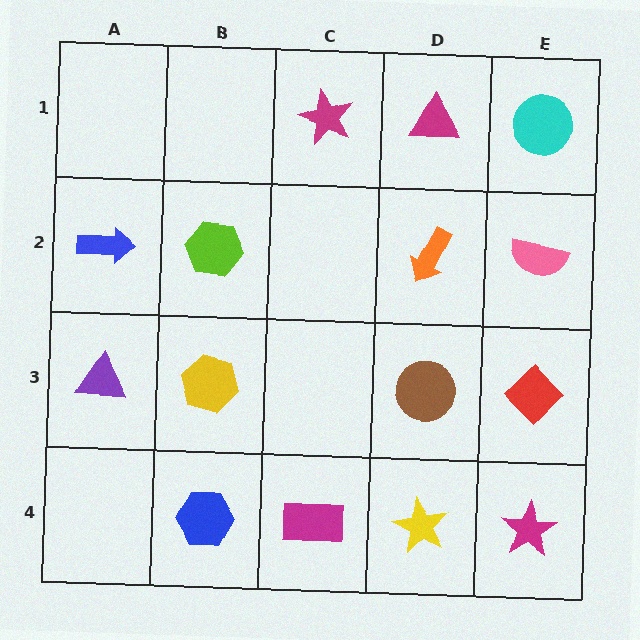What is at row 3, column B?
A yellow hexagon.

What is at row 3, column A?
A purple triangle.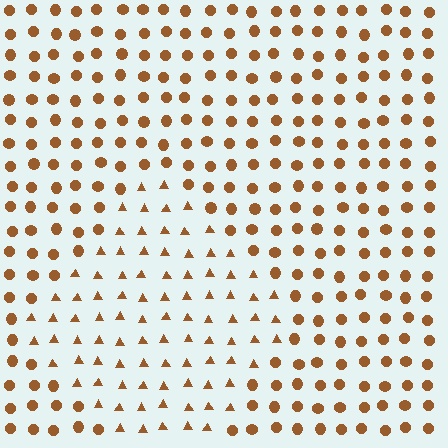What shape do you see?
I see a diamond.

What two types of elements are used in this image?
The image uses triangles inside the diamond region and circles outside it.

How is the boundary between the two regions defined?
The boundary is defined by a change in element shape: triangles inside vs. circles outside. All elements share the same color and spacing.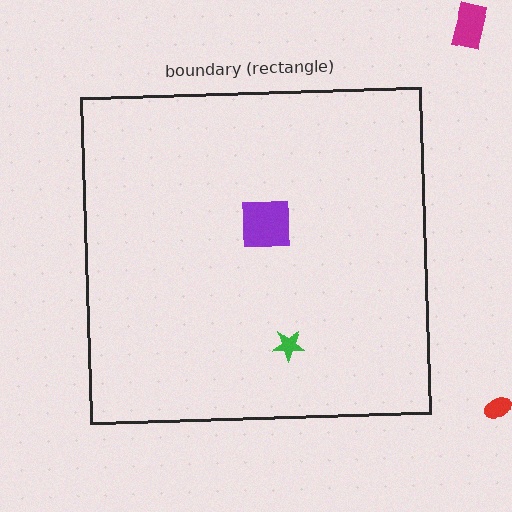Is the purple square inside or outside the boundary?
Inside.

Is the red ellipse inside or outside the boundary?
Outside.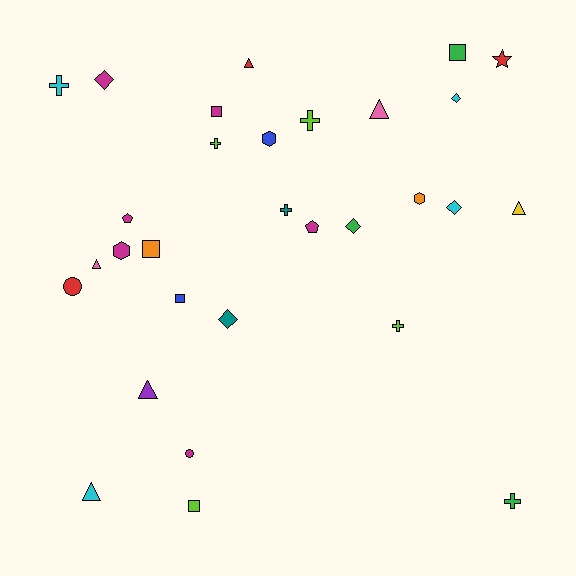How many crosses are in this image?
There are 6 crosses.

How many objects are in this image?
There are 30 objects.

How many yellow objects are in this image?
There is 1 yellow object.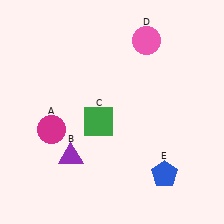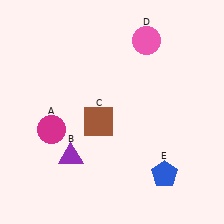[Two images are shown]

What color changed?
The square (C) changed from green in Image 1 to brown in Image 2.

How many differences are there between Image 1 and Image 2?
There is 1 difference between the two images.